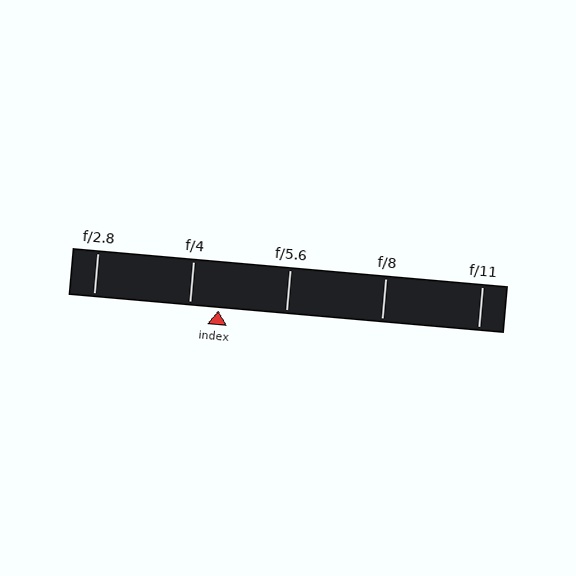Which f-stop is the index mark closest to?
The index mark is closest to f/4.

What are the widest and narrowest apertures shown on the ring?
The widest aperture shown is f/2.8 and the narrowest is f/11.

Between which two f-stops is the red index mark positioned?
The index mark is between f/4 and f/5.6.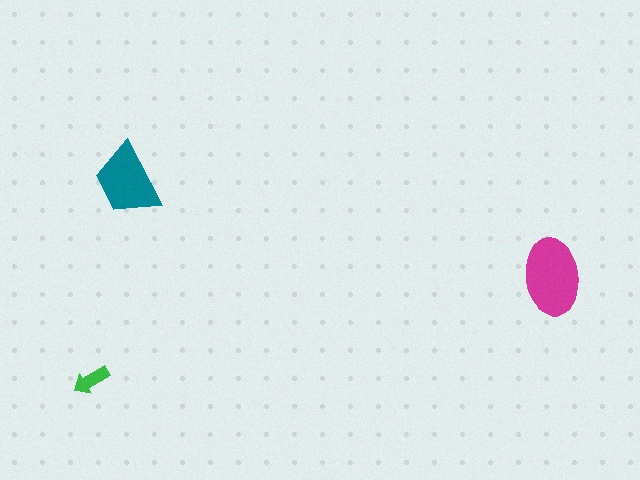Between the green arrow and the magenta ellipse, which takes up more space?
The magenta ellipse.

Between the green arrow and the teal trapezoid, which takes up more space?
The teal trapezoid.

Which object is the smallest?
The green arrow.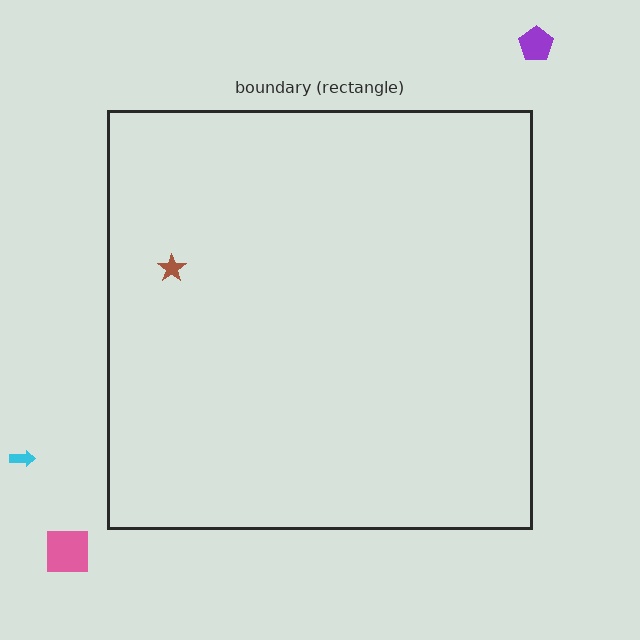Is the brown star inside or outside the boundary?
Inside.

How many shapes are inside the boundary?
1 inside, 3 outside.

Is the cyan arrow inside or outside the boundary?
Outside.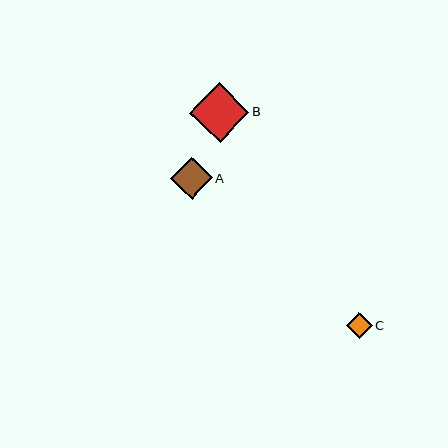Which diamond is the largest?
Diamond B is the largest with a size of approximately 60 pixels.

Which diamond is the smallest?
Diamond C is the smallest with a size of approximately 26 pixels.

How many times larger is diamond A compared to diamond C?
Diamond A is approximately 1.6 times the size of diamond C.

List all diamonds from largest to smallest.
From largest to smallest: B, A, C.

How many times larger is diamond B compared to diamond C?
Diamond B is approximately 2.3 times the size of diamond C.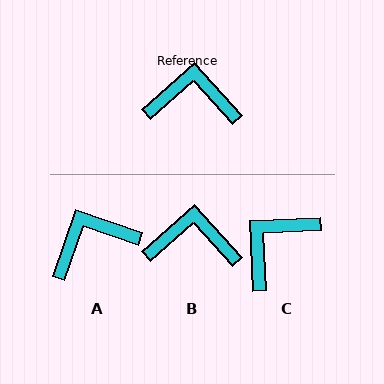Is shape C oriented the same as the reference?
No, it is off by about 50 degrees.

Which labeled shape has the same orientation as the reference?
B.